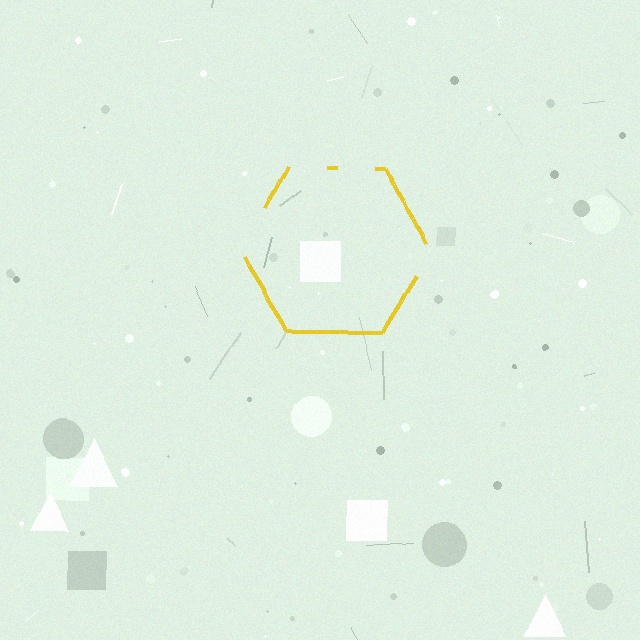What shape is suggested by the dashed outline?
The dashed outline suggests a hexagon.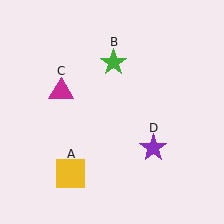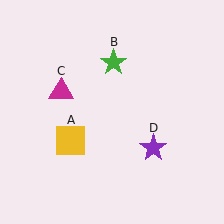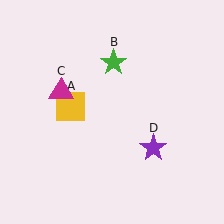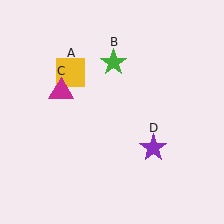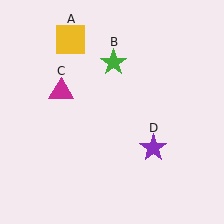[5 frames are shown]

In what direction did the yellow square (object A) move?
The yellow square (object A) moved up.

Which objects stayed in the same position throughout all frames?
Green star (object B) and magenta triangle (object C) and purple star (object D) remained stationary.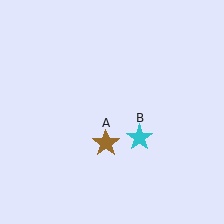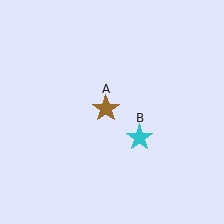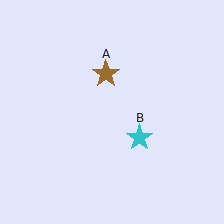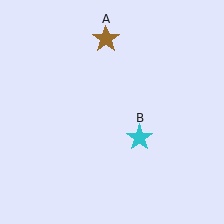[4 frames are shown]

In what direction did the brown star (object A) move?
The brown star (object A) moved up.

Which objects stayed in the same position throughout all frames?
Cyan star (object B) remained stationary.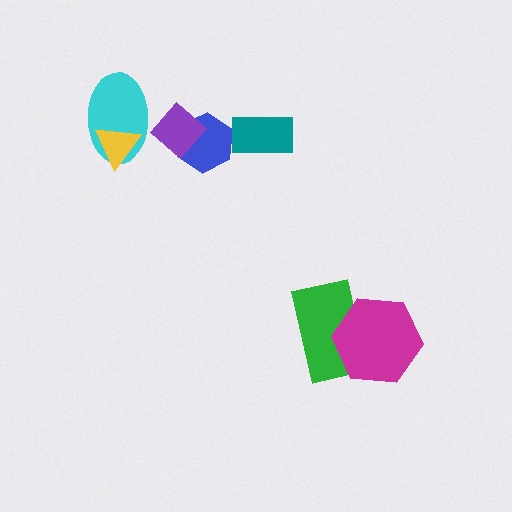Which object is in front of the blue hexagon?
The purple diamond is in front of the blue hexagon.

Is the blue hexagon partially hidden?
Yes, it is partially covered by another shape.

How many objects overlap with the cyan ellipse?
2 objects overlap with the cyan ellipse.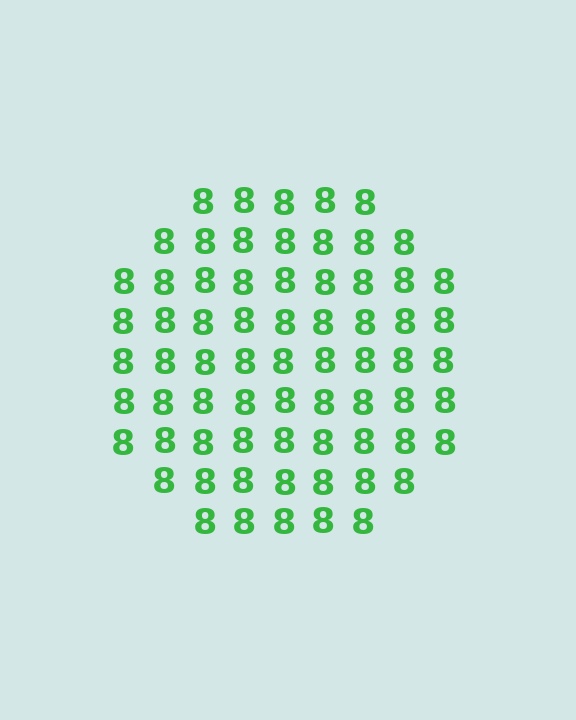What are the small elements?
The small elements are digit 8's.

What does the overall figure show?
The overall figure shows a circle.